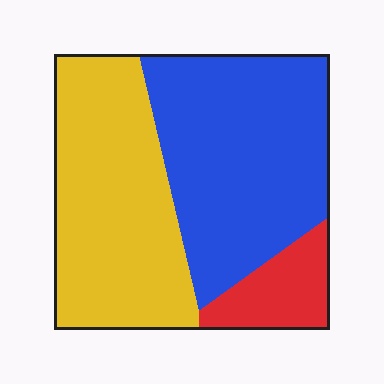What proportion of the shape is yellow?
Yellow takes up about two fifths (2/5) of the shape.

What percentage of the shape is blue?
Blue takes up between a third and a half of the shape.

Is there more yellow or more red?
Yellow.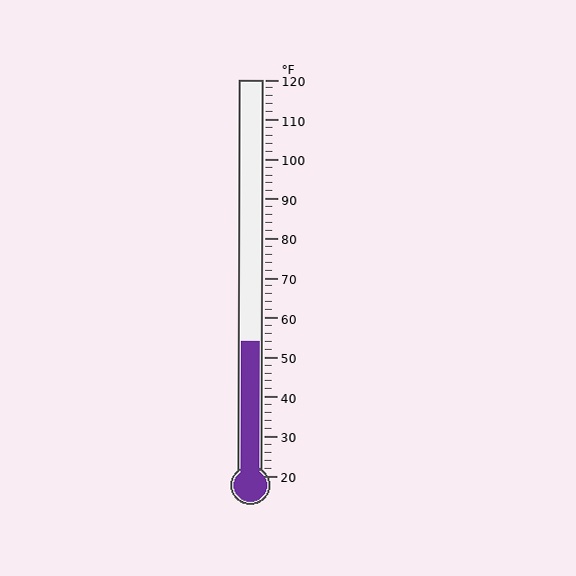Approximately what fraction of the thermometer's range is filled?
The thermometer is filled to approximately 35% of its range.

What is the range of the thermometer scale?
The thermometer scale ranges from 20°F to 120°F.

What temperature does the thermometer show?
The thermometer shows approximately 54°F.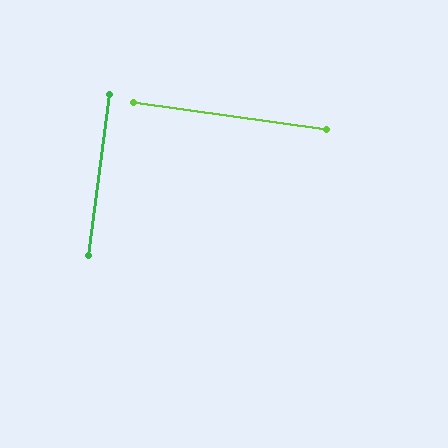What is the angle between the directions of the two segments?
Approximately 89 degrees.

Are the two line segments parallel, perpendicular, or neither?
Perpendicular — they meet at approximately 89°.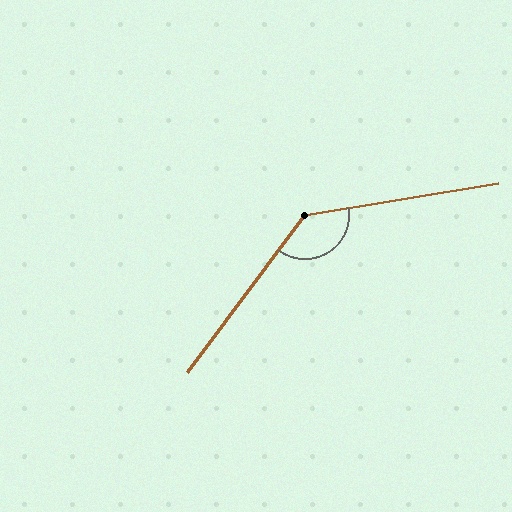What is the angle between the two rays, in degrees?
Approximately 136 degrees.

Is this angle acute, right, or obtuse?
It is obtuse.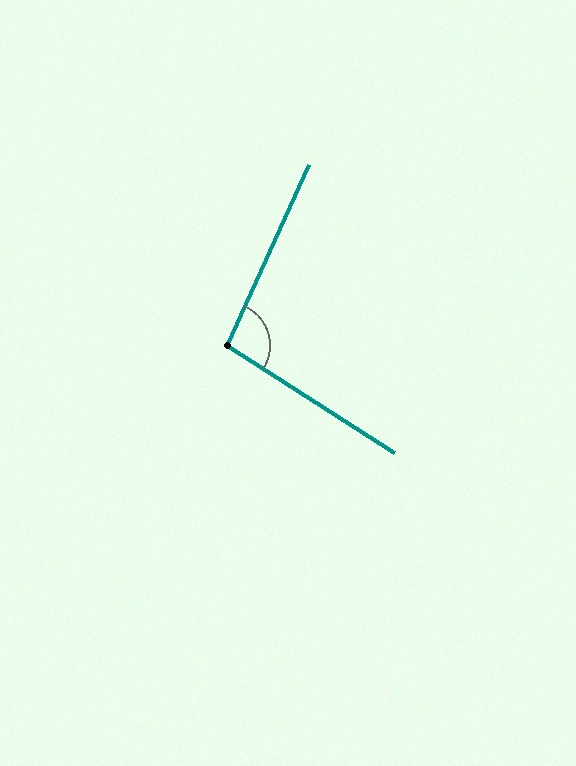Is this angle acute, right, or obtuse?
It is obtuse.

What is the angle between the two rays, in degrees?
Approximately 98 degrees.